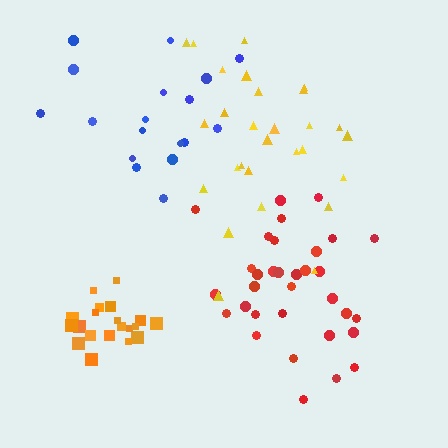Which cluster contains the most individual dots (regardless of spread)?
Red (33).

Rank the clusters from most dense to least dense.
orange, red, yellow, blue.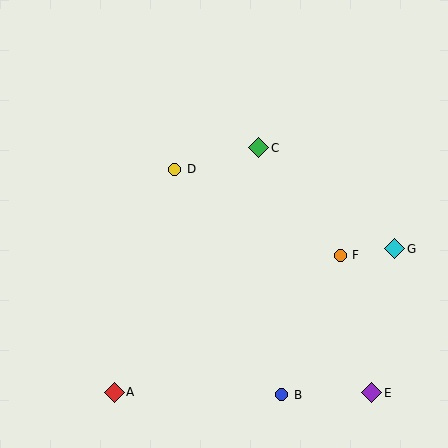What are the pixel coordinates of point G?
Point G is at (395, 249).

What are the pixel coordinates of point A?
Point A is at (114, 392).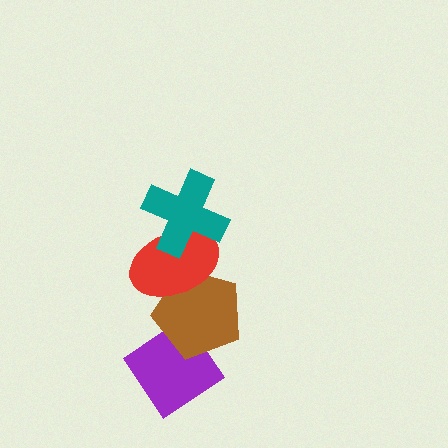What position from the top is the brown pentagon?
The brown pentagon is 3rd from the top.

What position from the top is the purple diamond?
The purple diamond is 4th from the top.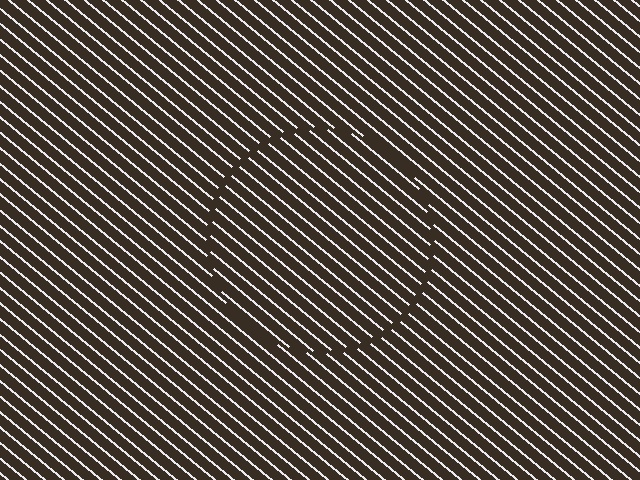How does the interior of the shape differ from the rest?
The interior of the shape contains the same grating, shifted by half a period — the contour is defined by the phase discontinuity where line-ends from the inner and outer gratings abut.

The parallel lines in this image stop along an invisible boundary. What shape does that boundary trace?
An illusory circle. The interior of the shape contains the same grating, shifted by half a period — the contour is defined by the phase discontinuity where line-ends from the inner and outer gratings abut.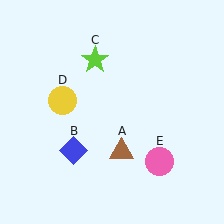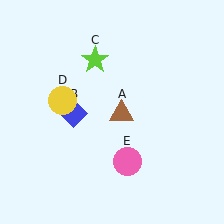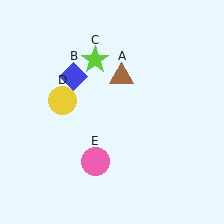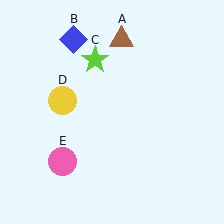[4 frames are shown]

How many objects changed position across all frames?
3 objects changed position: brown triangle (object A), blue diamond (object B), pink circle (object E).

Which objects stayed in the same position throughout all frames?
Lime star (object C) and yellow circle (object D) remained stationary.